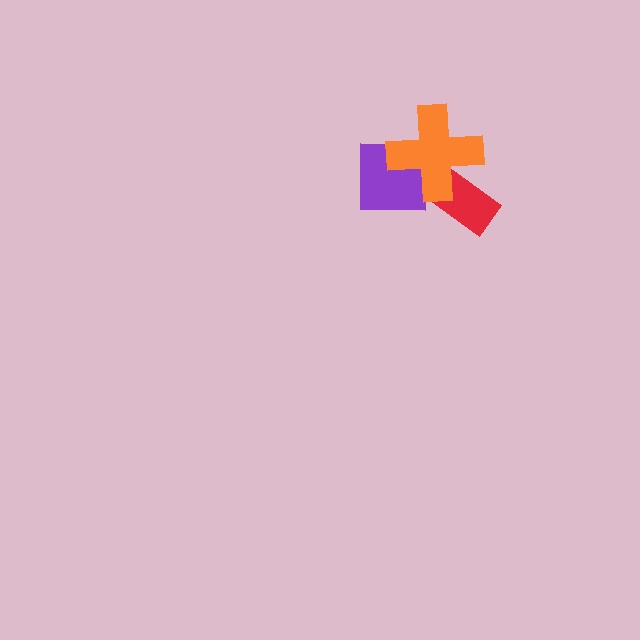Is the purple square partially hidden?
Yes, it is partially covered by another shape.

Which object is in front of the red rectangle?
The orange cross is in front of the red rectangle.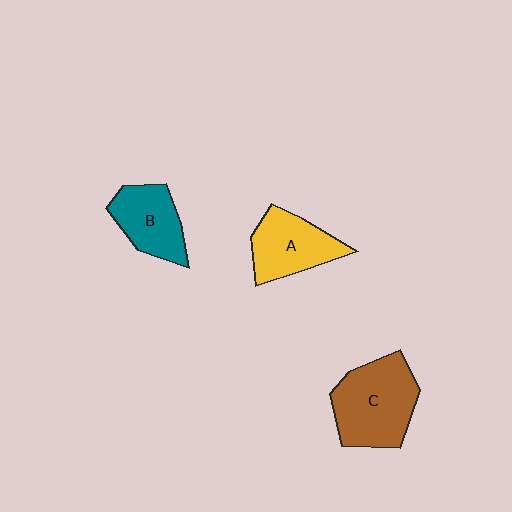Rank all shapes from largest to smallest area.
From largest to smallest: C (brown), A (yellow), B (teal).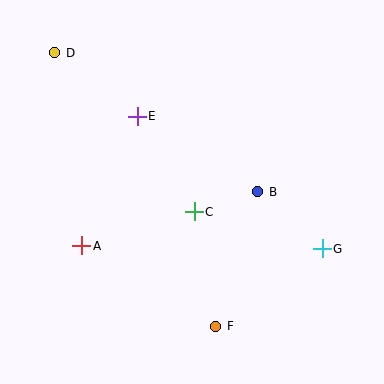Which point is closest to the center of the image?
Point C at (194, 212) is closest to the center.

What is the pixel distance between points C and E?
The distance between C and E is 111 pixels.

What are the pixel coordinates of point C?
Point C is at (194, 212).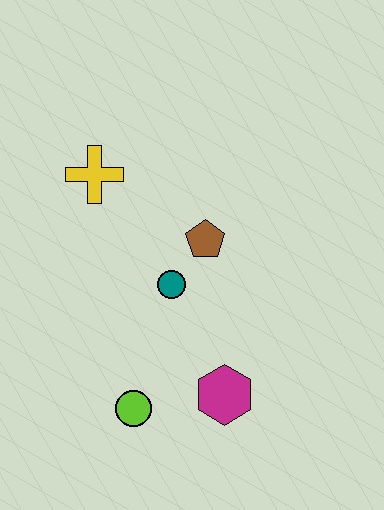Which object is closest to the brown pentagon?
The teal circle is closest to the brown pentagon.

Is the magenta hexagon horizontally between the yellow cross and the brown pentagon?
No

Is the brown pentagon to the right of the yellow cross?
Yes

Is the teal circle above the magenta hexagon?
Yes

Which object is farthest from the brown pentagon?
The lime circle is farthest from the brown pentagon.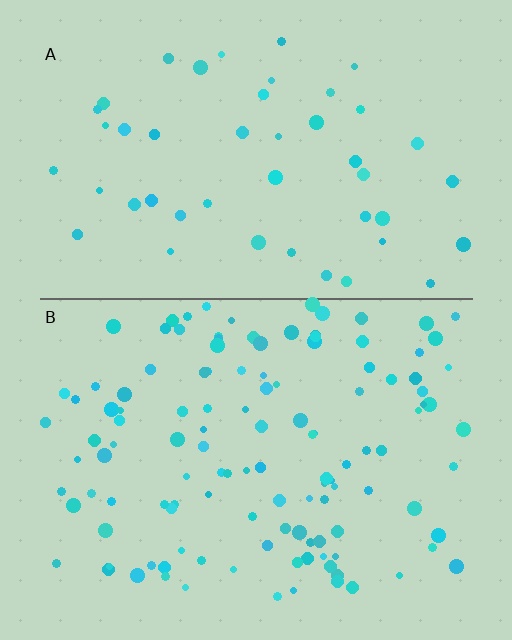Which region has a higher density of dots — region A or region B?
B (the bottom).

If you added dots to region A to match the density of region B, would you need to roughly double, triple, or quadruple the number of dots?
Approximately triple.